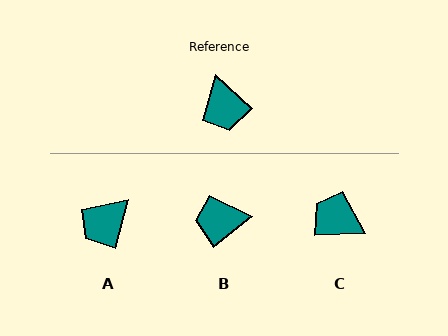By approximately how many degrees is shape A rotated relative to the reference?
Approximately 62 degrees clockwise.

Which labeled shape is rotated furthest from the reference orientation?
C, about 136 degrees away.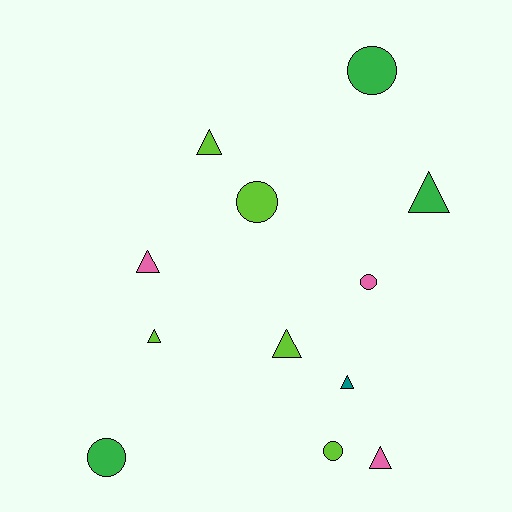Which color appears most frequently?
Lime, with 5 objects.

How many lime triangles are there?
There are 3 lime triangles.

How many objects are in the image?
There are 12 objects.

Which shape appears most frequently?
Triangle, with 7 objects.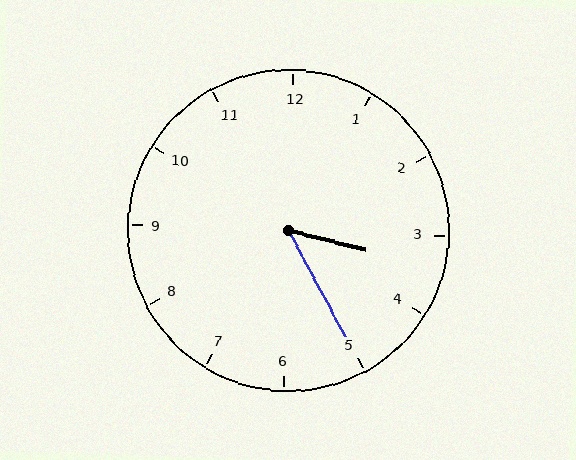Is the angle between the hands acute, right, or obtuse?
It is acute.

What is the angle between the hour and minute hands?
Approximately 48 degrees.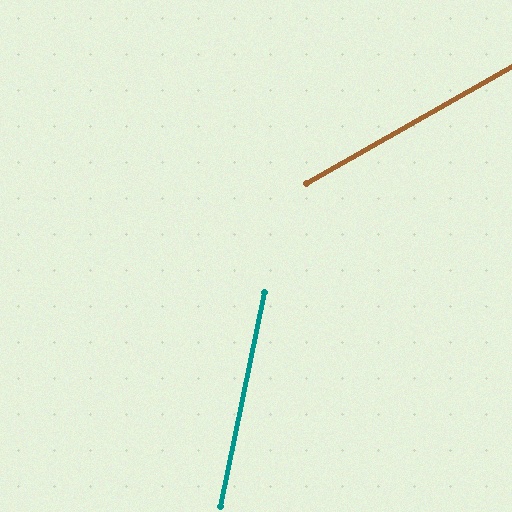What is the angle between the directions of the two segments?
Approximately 49 degrees.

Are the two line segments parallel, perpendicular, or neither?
Neither parallel nor perpendicular — they differ by about 49°.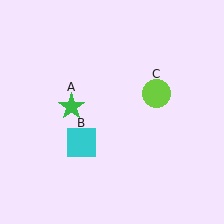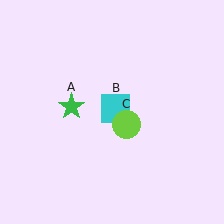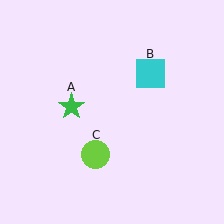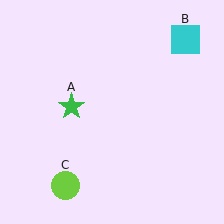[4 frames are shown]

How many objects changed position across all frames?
2 objects changed position: cyan square (object B), lime circle (object C).